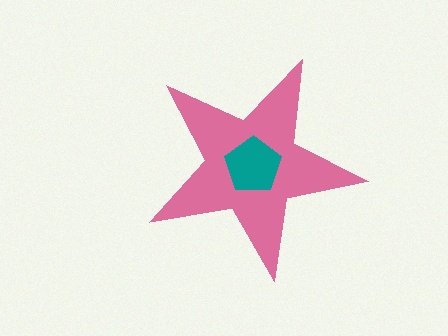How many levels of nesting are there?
2.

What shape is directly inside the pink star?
The teal pentagon.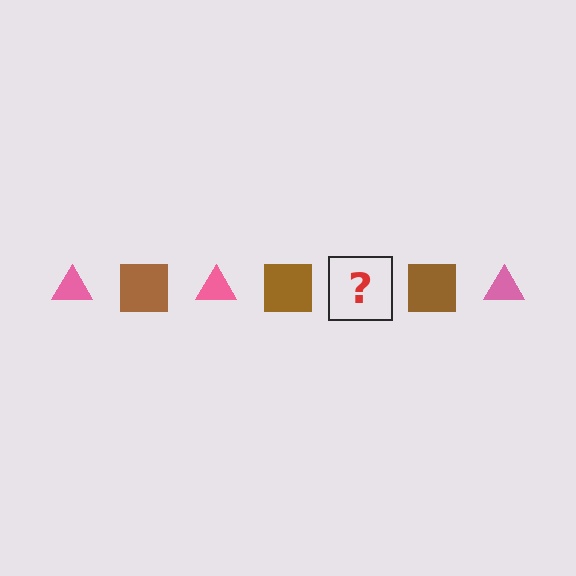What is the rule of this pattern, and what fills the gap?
The rule is that the pattern alternates between pink triangle and brown square. The gap should be filled with a pink triangle.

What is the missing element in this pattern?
The missing element is a pink triangle.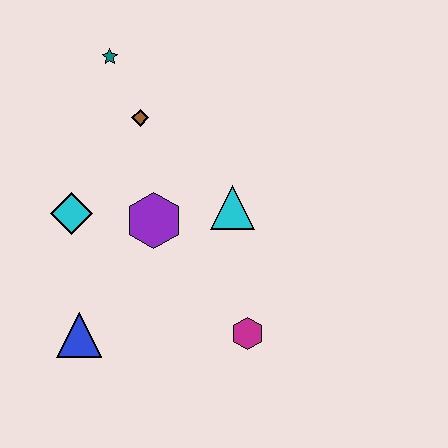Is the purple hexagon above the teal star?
No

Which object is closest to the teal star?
The brown diamond is closest to the teal star.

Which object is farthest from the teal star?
The magenta hexagon is farthest from the teal star.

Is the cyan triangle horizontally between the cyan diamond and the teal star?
No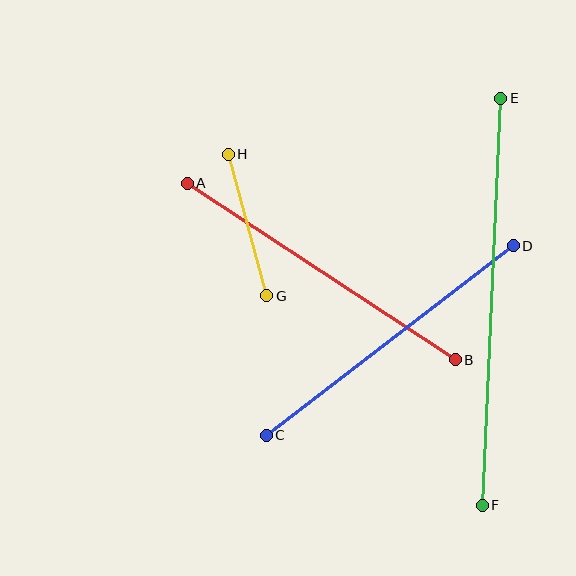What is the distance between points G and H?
The distance is approximately 147 pixels.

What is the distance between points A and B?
The distance is approximately 321 pixels.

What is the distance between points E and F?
The distance is approximately 407 pixels.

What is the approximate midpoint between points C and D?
The midpoint is at approximately (390, 341) pixels.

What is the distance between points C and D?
The distance is approximately 311 pixels.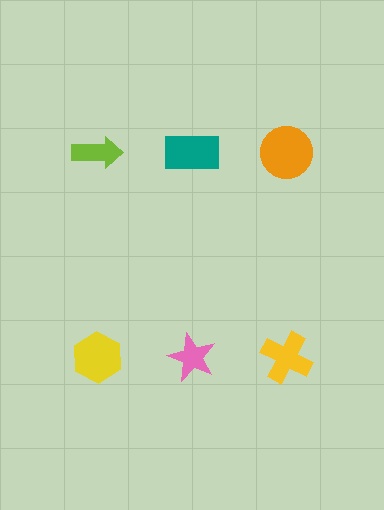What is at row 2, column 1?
A yellow hexagon.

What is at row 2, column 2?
A pink star.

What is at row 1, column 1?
A lime arrow.